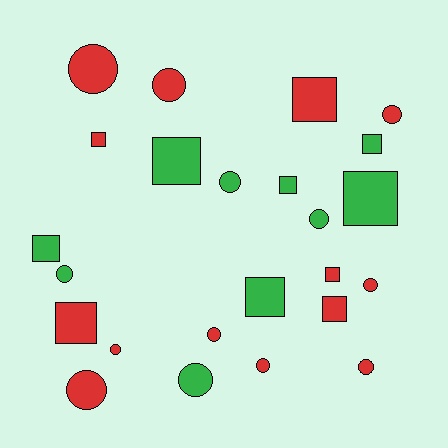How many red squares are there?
There are 5 red squares.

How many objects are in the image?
There are 24 objects.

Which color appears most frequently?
Red, with 14 objects.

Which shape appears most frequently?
Circle, with 13 objects.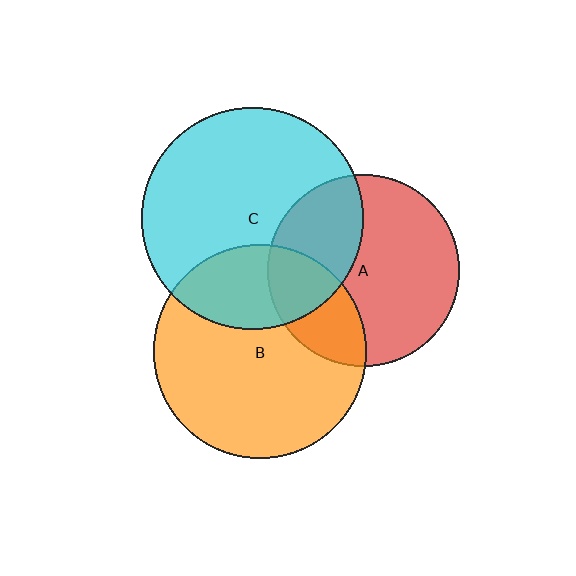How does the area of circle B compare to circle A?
Approximately 1.2 times.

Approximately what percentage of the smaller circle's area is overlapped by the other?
Approximately 25%.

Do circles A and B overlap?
Yes.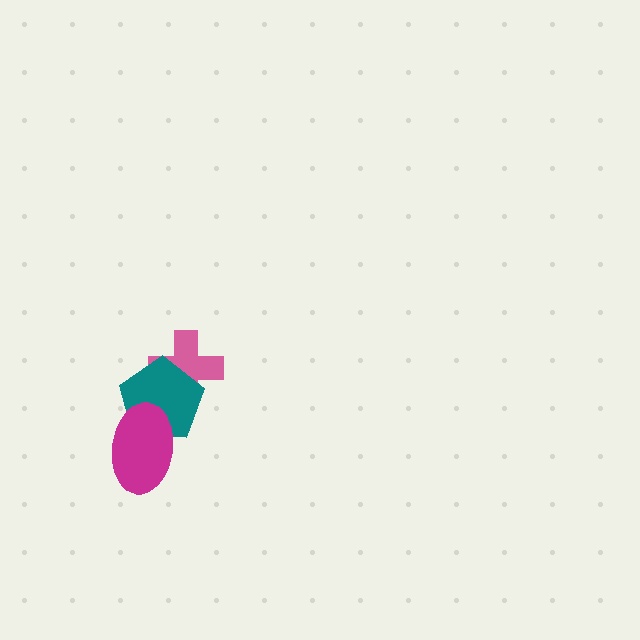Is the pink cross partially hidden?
Yes, it is partially covered by another shape.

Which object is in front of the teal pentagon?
The magenta ellipse is in front of the teal pentagon.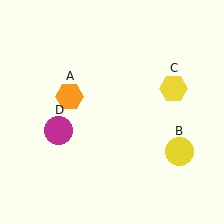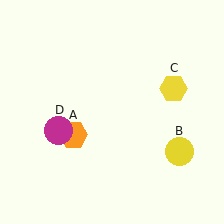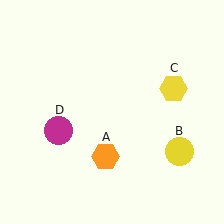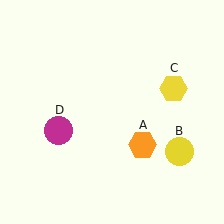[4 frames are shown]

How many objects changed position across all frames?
1 object changed position: orange hexagon (object A).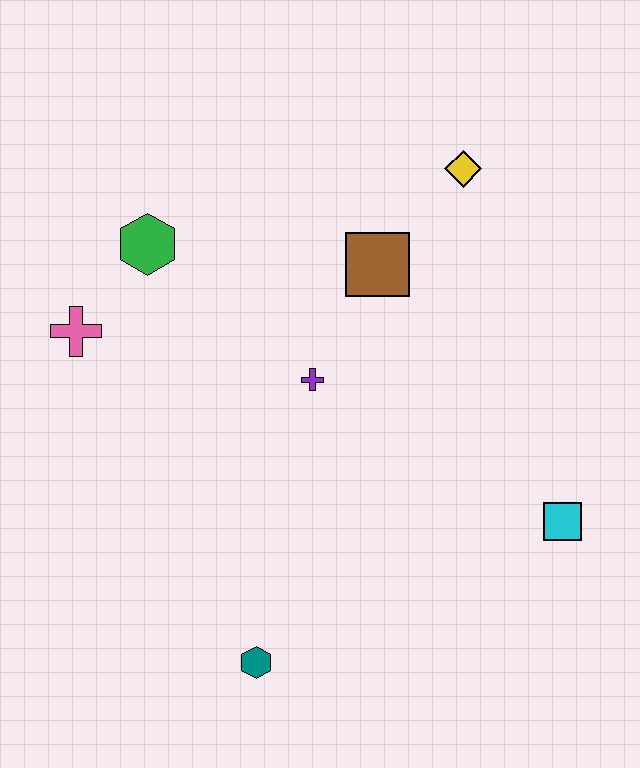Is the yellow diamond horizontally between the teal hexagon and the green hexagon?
No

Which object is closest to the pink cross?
The green hexagon is closest to the pink cross.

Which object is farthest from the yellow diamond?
The teal hexagon is farthest from the yellow diamond.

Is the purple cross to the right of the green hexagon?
Yes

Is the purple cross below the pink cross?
Yes